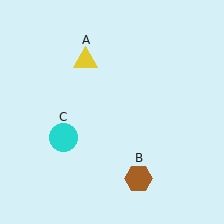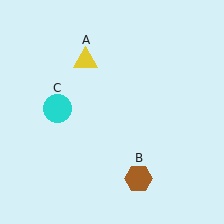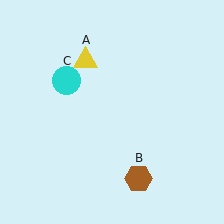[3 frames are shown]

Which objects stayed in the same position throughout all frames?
Yellow triangle (object A) and brown hexagon (object B) remained stationary.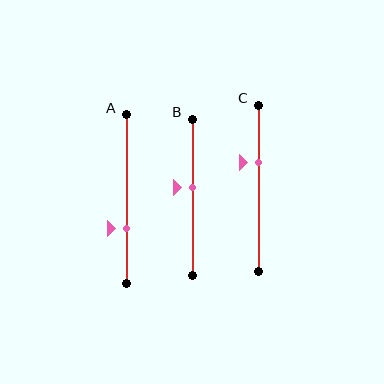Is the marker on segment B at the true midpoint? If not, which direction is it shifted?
No, the marker on segment B is shifted upward by about 6% of the segment length.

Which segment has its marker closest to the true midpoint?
Segment B has its marker closest to the true midpoint.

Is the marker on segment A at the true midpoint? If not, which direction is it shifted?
No, the marker on segment A is shifted downward by about 17% of the segment length.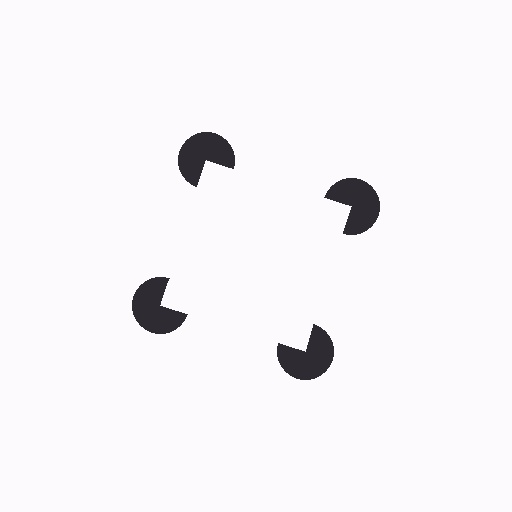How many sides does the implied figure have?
4 sides.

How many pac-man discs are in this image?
There are 4 — one at each vertex of the illusory square.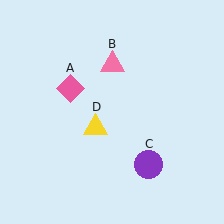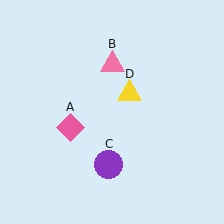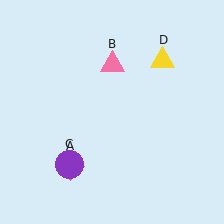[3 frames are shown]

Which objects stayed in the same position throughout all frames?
Pink triangle (object B) remained stationary.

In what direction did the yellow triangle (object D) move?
The yellow triangle (object D) moved up and to the right.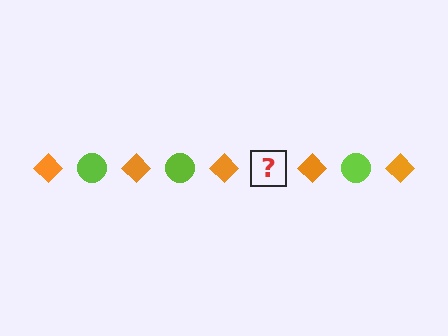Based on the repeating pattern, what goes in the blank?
The blank should be a lime circle.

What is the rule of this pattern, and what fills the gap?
The rule is that the pattern alternates between orange diamond and lime circle. The gap should be filled with a lime circle.